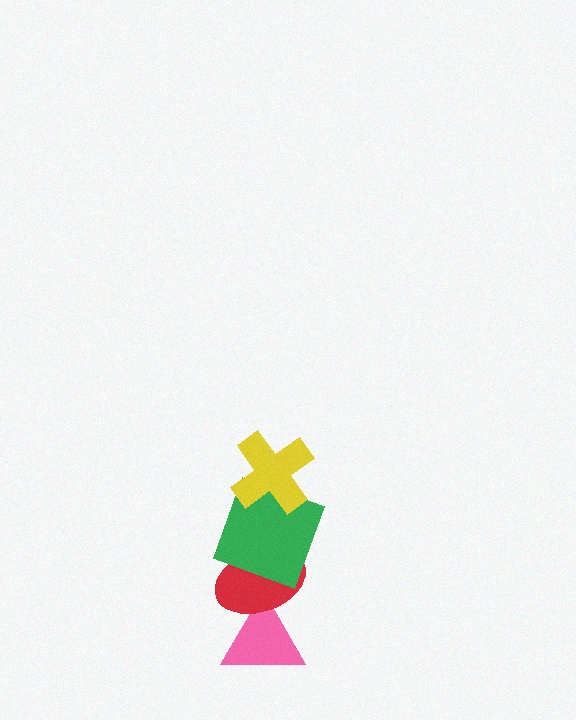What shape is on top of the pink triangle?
The red ellipse is on top of the pink triangle.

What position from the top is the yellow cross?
The yellow cross is 1st from the top.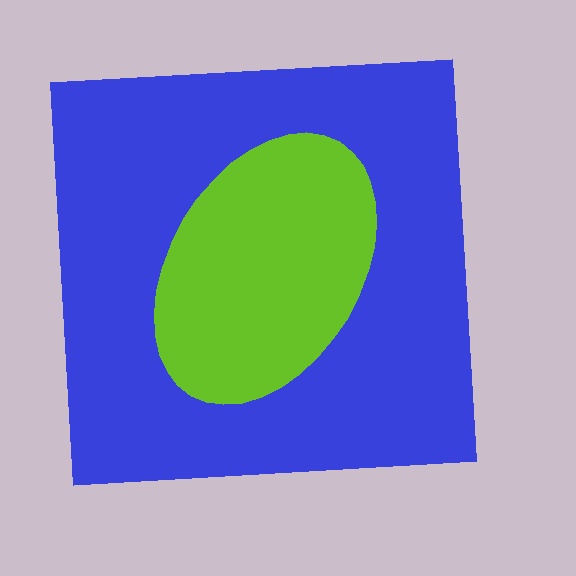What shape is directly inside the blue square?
The lime ellipse.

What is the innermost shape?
The lime ellipse.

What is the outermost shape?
The blue square.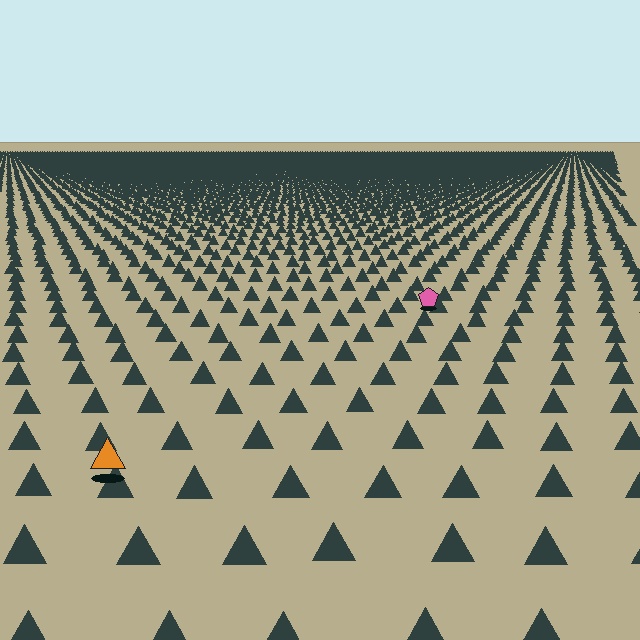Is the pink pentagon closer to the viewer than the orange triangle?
No. The orange triangle is closer — you can tell from the texture gradient: the ground texture is coarser near it.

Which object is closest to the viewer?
The orange triangle is closest. The texture marks near it are larger and more spread out.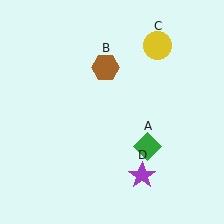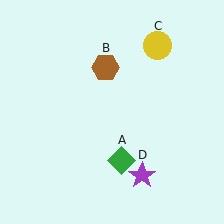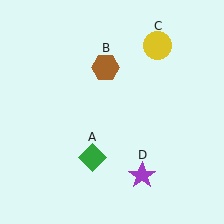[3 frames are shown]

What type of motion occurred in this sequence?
The green diamond (object A) rotated clockwise around the center of the scene.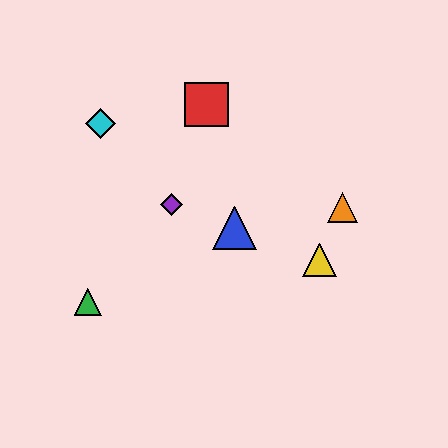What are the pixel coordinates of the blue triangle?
The blue triangle is at (235, 228).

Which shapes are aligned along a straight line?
The blue triangle, the yellow triangle, the purple diamond are aligned along a straight line.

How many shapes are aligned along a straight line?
3 shapes (the blue triangle, the yellow triangle, the purple diamond) are aligned along a straight line.